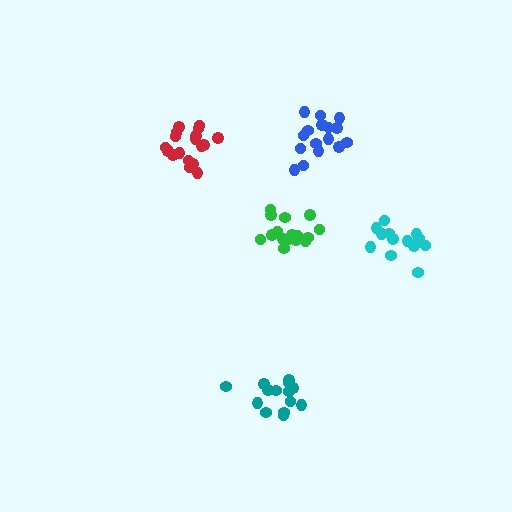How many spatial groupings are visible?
There are 5 spatial groupings.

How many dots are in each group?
Group 1: 16 dots, Group 2: 13 dots, Group 3: 14 dots, Group 4: 19 dots, Group 5: 16 dots (78 total).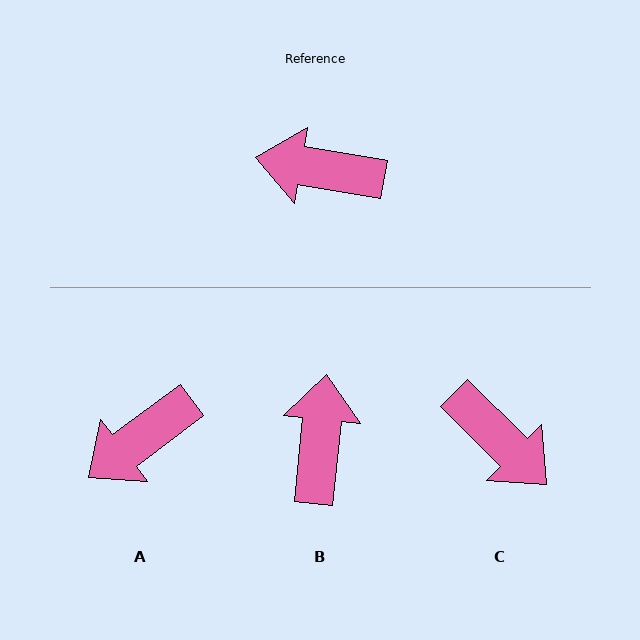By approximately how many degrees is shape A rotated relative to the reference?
Approximately 47 degrees counter-clockwise.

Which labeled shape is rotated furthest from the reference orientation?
C, about 145 degrees away.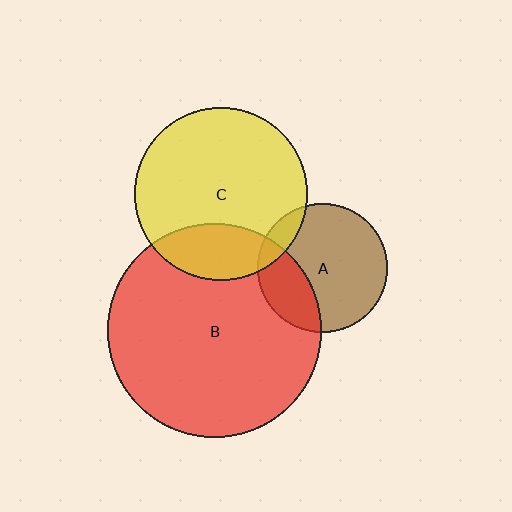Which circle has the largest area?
Circle B (red).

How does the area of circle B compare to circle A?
Approximately 2.7 times.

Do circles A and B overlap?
Yes.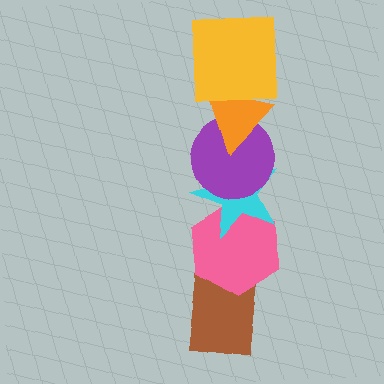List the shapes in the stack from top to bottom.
From top to bottom: the yellow square, the orange triangle, the purple circle, the cyan star, the pink hexagon, the brown rectangle.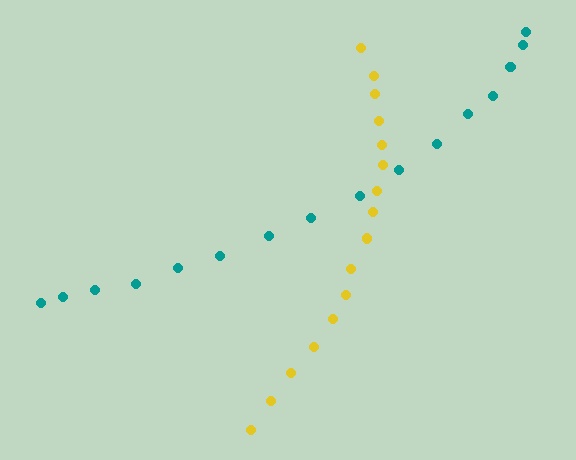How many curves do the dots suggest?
There are 2 distinct paths.